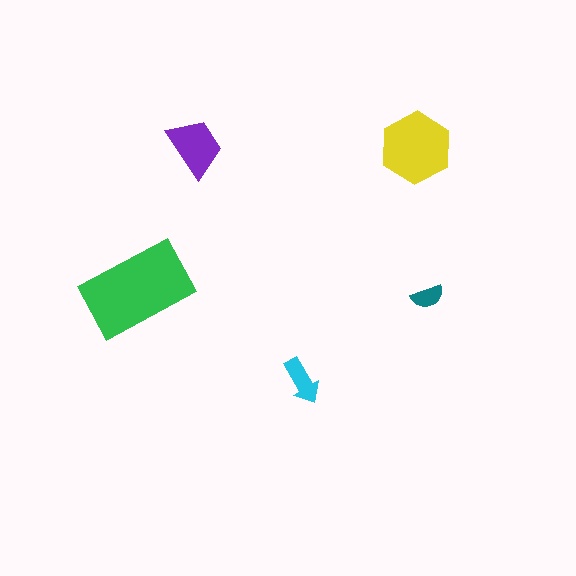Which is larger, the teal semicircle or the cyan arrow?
The cyan arrow.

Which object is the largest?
The green rectangle.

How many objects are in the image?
There are 5 objects in the image.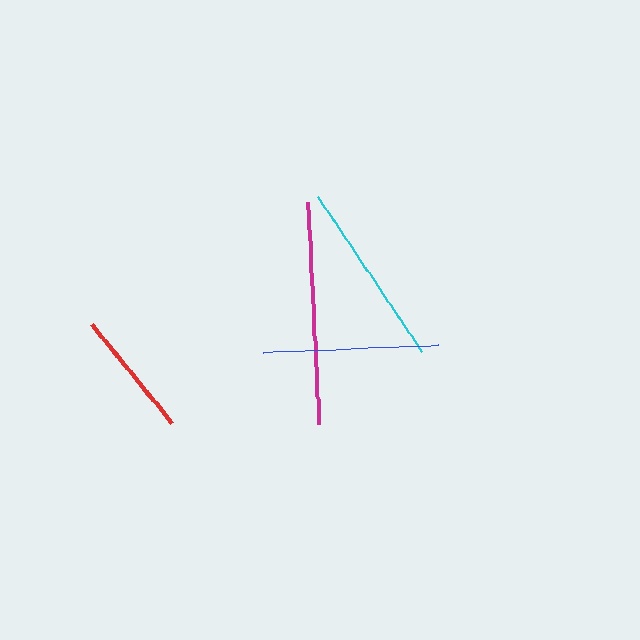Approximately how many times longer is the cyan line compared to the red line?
The cyan line is approximately 1.5 times the length of the red line.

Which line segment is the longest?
The magenta line is the longest at approximately 222 pixels.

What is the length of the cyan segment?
The cyan segment is approximately 186 pixels long.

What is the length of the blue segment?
The blue segment is approximately 175 pixels long.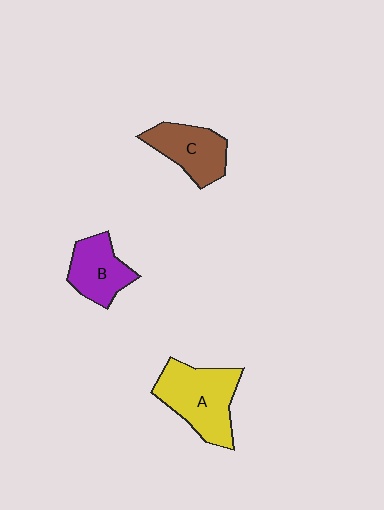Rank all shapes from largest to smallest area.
From largest to smallest: A (yellow), C (brown), B (purple).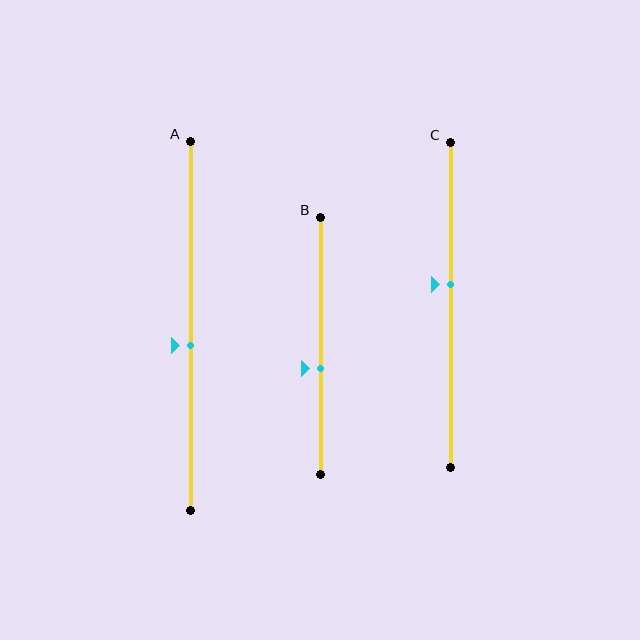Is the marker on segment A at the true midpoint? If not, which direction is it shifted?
No, the marker on segment A is shifted downward by about 5% of the segment length.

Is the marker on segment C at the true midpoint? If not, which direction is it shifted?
No, the marker on segment C is shifted upward by about 6% of the segment length.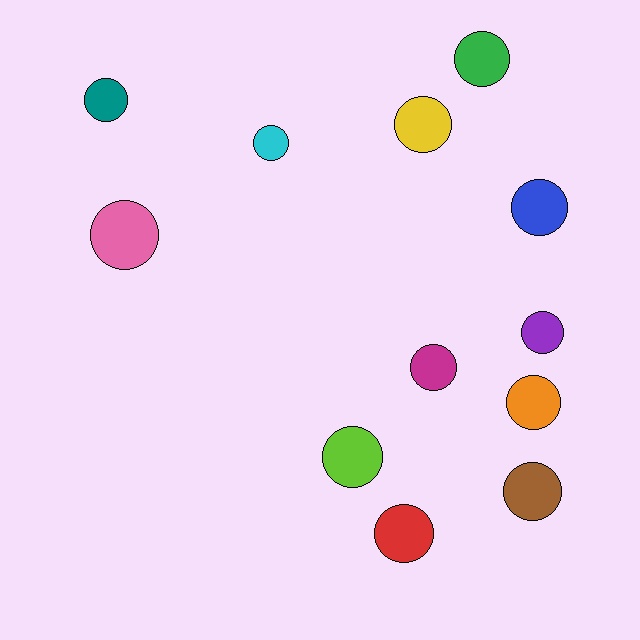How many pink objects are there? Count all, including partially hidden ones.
There is 1 pink object.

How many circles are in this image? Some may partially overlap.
There are 12 circles.